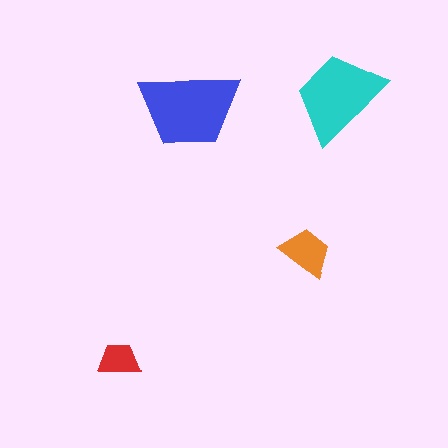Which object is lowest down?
The red trapezoid is bottommost.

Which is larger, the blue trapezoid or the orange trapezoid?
The blue one.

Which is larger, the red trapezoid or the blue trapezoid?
The blue one.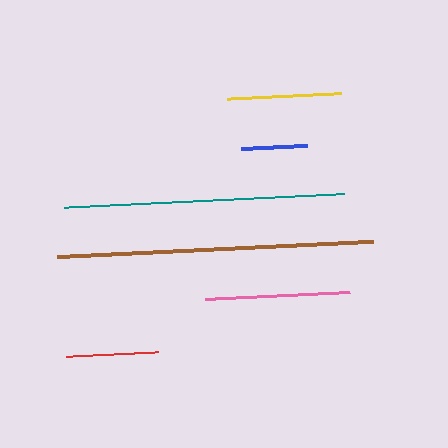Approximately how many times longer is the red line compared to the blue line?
The red line is approximately 1.4 times the length of the blue line.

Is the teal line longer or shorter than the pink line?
The teal line is longer than the pink line.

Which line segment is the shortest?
The blue line is the shortest at approximately 66 pixels.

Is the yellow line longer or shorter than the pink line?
The pink line is longer than the yellow line.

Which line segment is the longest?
The brown line is the longest at approximately 316 pixels.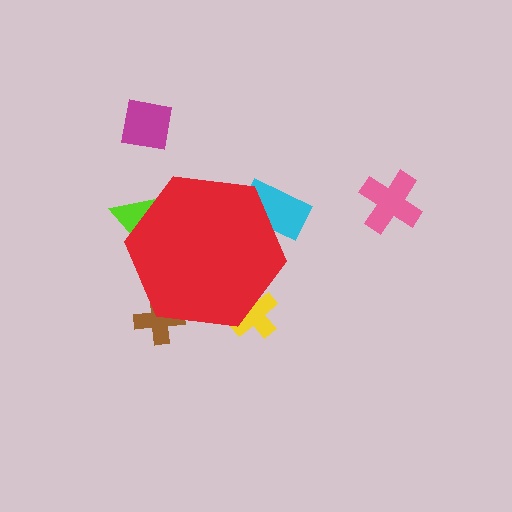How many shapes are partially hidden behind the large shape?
4 shapes are partially hidden.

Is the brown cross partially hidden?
Yes, the brown cross is partially hidden behind the red hexagon.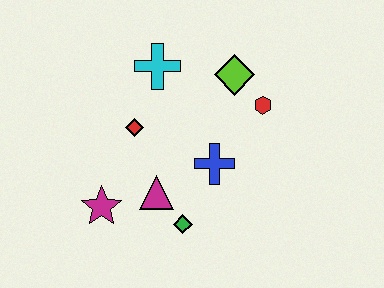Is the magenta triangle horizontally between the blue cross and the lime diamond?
No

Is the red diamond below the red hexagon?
Yes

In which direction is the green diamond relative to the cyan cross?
The green diamond is below the cyan cross.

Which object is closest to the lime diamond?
The red hexagon is closest to the lime diamond.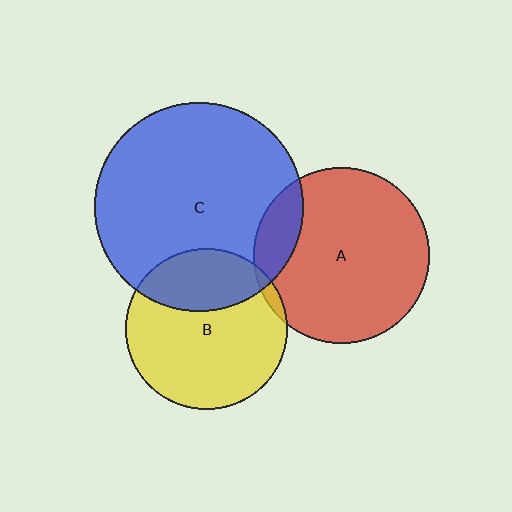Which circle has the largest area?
Circle C (blue).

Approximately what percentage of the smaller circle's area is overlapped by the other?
Approximately 15%.